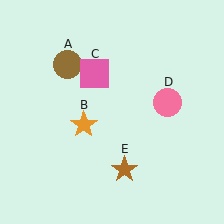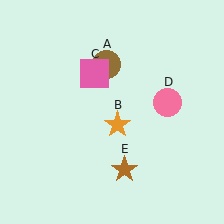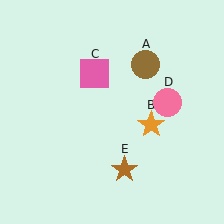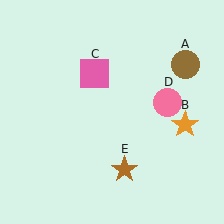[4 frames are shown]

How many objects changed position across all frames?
2 objects changed position: brown circle (object A), orange star (object B).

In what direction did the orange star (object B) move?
The orange star (object B) moved right.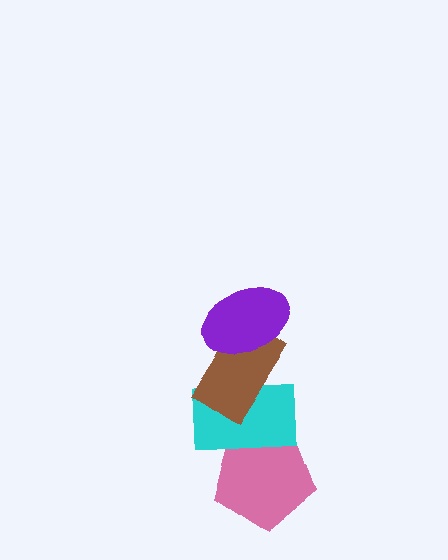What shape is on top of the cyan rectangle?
The brown rectangle is on top of the cyan rectangle.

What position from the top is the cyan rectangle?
The cyan rectangle is 3rd from the top.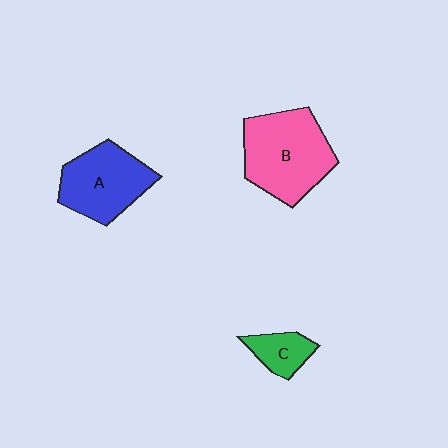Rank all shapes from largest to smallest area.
From largest to smallest: B (pink), A (blue), C (green).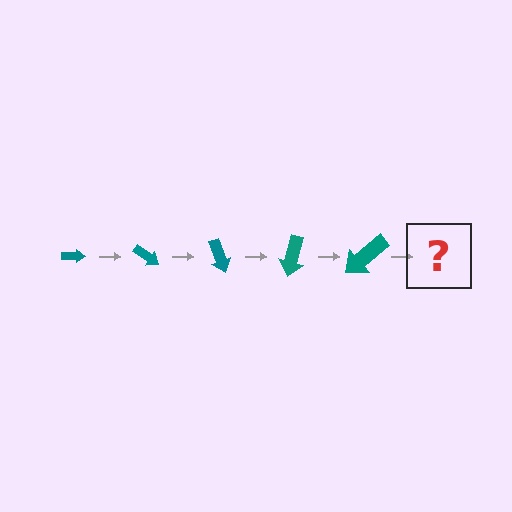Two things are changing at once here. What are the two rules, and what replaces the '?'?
The two rules are that the arrow grows larger each step and it rotates 35 degrees each step. The '?' should be an arrow, larger than the previous one and rotated 175 degrees from the start.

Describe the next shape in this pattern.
It should be an arrow, larger than the previous one and rotated 175 degrees from the start.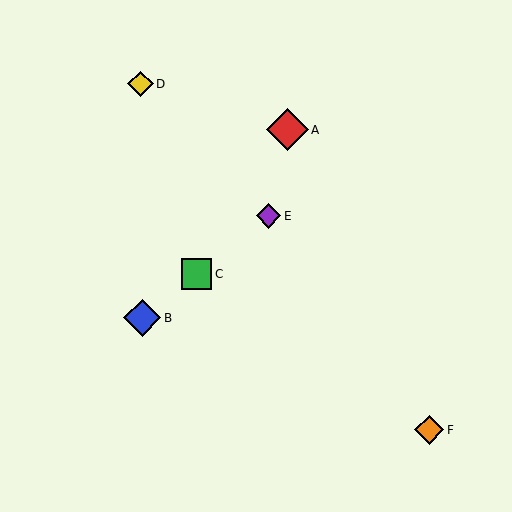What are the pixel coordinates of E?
Object E is at (269, 216).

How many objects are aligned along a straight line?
3 objects (B, C, E) are aligned along a straight line.